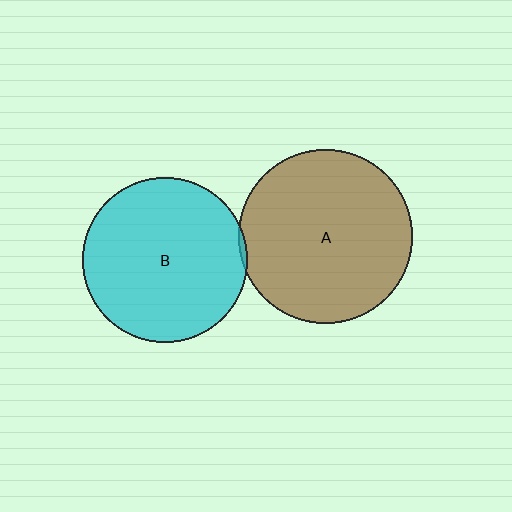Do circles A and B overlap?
Yes.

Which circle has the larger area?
Circle A (brown).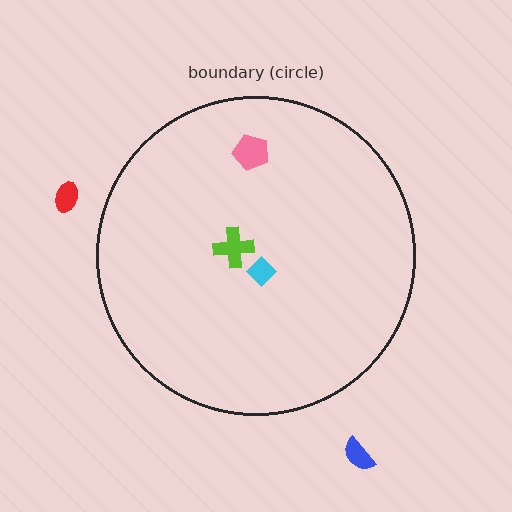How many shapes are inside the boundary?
3 inside, 2 outside.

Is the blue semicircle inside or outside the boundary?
Outside.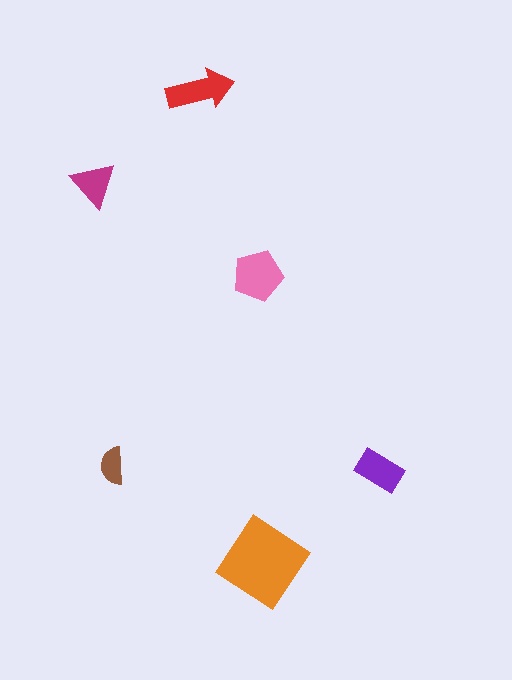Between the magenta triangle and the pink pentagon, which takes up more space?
The pink pentagon.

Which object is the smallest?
The brown semicircle.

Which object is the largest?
The orange diamond.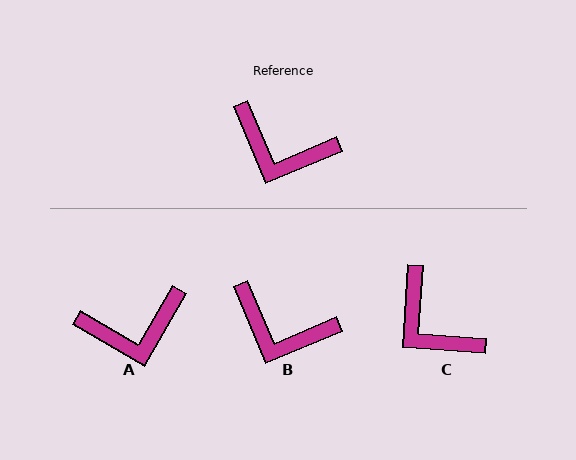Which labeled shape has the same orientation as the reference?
B.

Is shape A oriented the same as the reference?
No, it is off by about 37 degrees.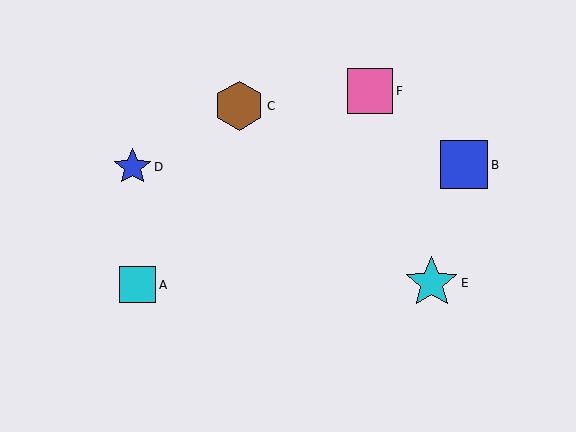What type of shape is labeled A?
Shape A is a cyan square.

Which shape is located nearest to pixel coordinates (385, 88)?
The pink square (labeled F) at (370, 91) is nearest to that location.